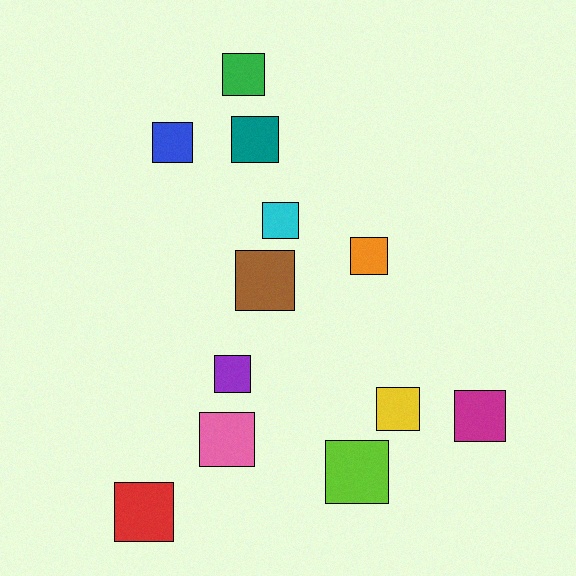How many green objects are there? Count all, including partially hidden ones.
There is 1 green object.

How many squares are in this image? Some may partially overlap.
There are 12 squares.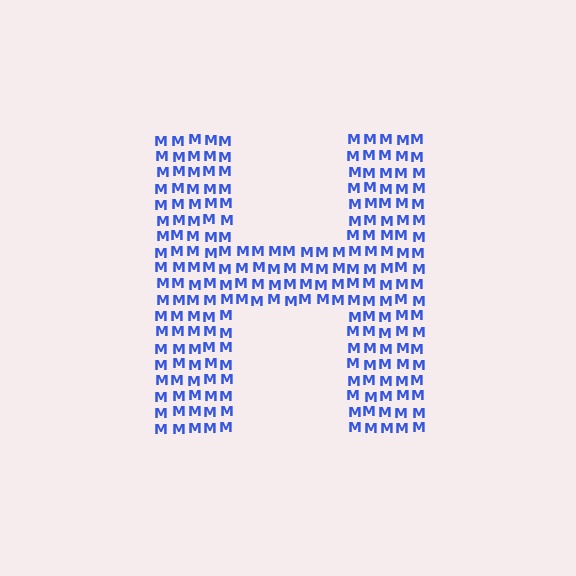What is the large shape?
The large shape is the letter H.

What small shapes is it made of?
It is made of small letter M's.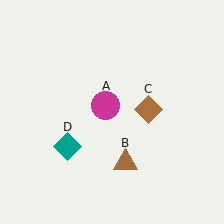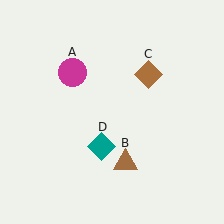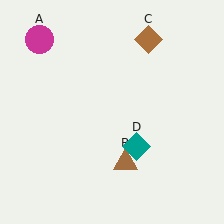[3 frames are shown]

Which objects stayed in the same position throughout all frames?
Brown triangle (object B) remained stationary.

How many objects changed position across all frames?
3 objects changed position: magenta circle (object A), brown diamond (object C), teal diamond (object D).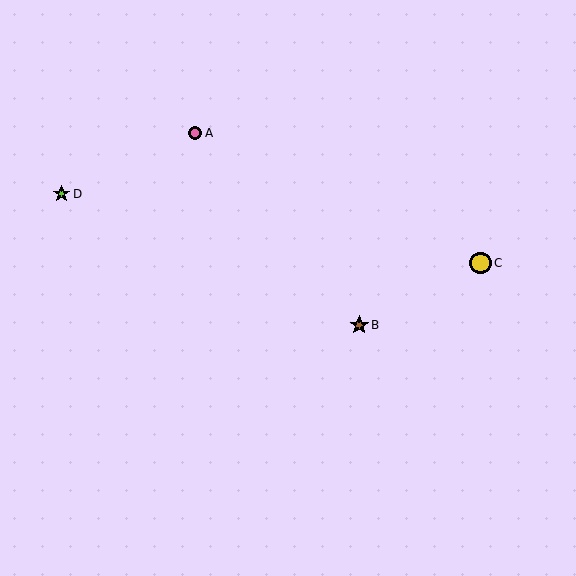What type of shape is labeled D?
Shape D is a lime star.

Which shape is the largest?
The yellow circle (labeled C) is the largest.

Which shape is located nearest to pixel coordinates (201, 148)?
The pink circle (labeled A) at (195, 133) is nearest to that location.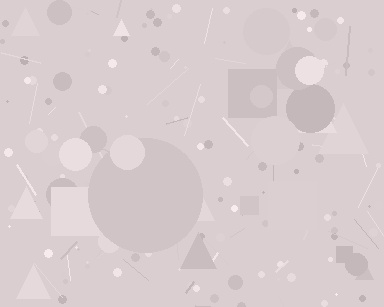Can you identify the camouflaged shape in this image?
The camouflaged shape is a circle.